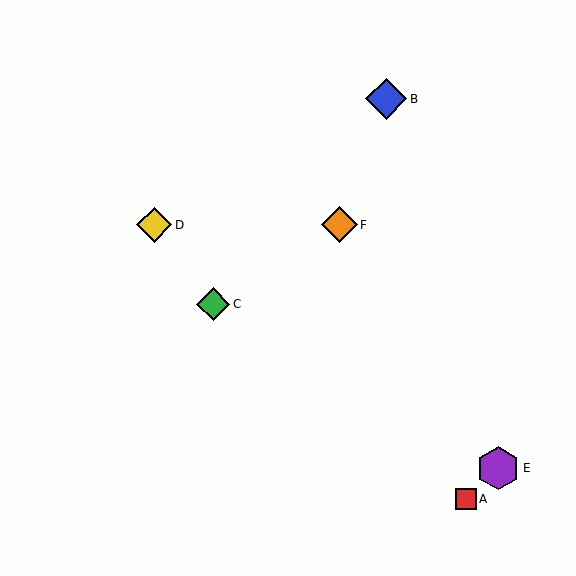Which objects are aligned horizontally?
Objects D, F are aligned horizontally.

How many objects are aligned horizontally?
2 objects (D, F) are aligned horizontally.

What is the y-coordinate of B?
Object B is at y≈99.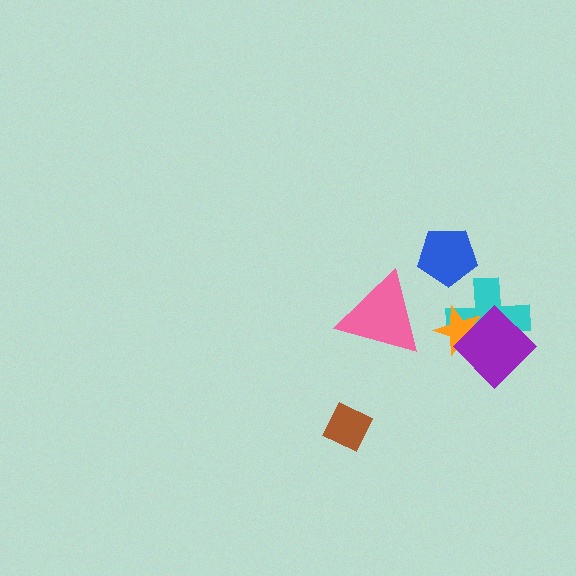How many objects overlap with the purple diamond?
2 objects overlap with the purple diamond.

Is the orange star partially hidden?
Yes, it is partially covered by another shape.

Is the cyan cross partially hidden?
Yes, it is partially covered by another shape.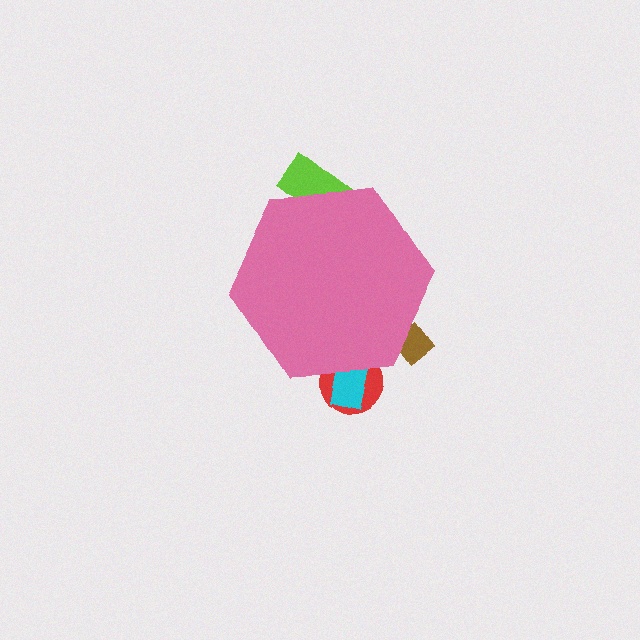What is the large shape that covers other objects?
A pink hexagon.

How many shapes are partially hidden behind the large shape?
4 shapes are partially hidden.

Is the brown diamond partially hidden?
Yes, the brown diamond is partially hidden behind the pink hexagon.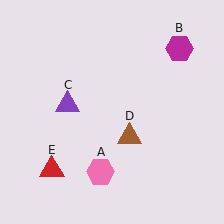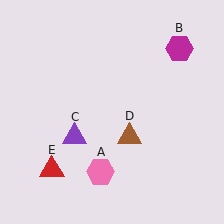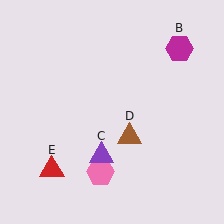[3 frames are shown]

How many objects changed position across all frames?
1 object changed position: purple triangle (object C).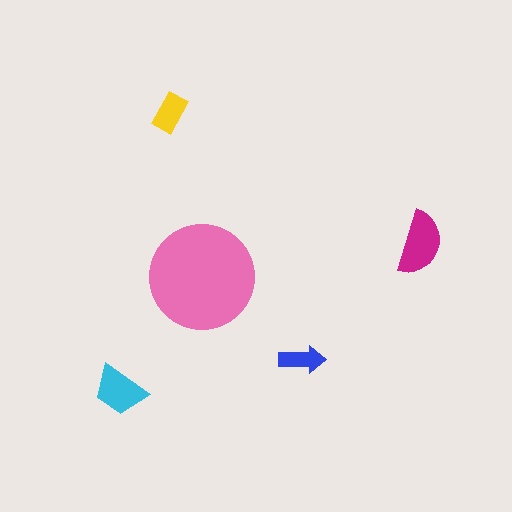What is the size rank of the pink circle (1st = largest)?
1st.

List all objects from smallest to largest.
The blue arrow, the yellow rectangle, the cyan trapezoid, the magenta semicircle, the pink circle.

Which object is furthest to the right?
The magenta semicircle is rightmost.